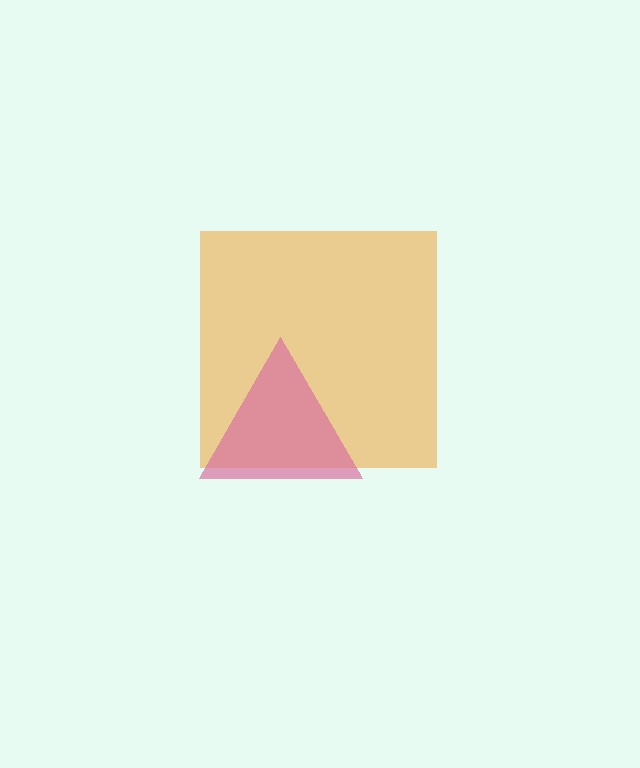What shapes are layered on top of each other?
The layered shapes are: an orange square, a pink triangle.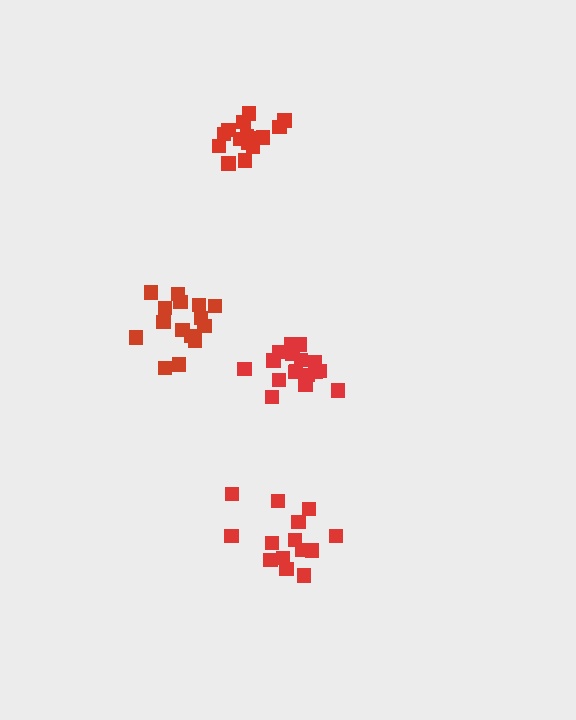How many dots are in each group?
Group 1: 17 dots, Group 2: 15 dots, Group 3: 14 dots, Group 4: 15 dots (61 total).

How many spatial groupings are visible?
There are 4 spatial groupings.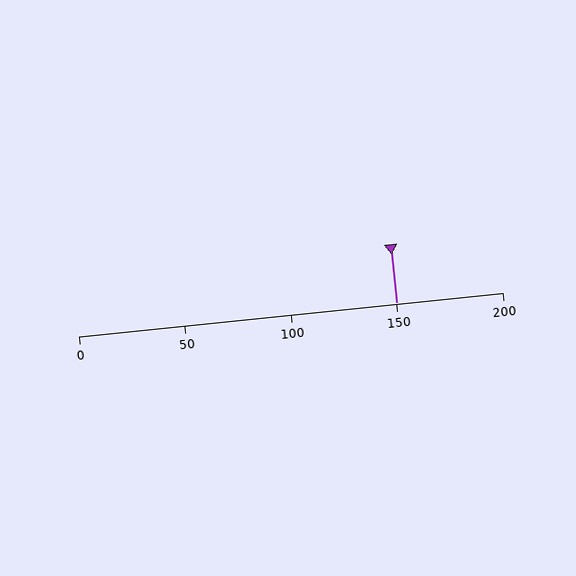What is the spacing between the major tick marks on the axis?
The major ticks are spaced 50 apart.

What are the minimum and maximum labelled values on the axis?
The axis runs from 0 to 200.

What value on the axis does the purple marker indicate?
The marker indicates approximately 150.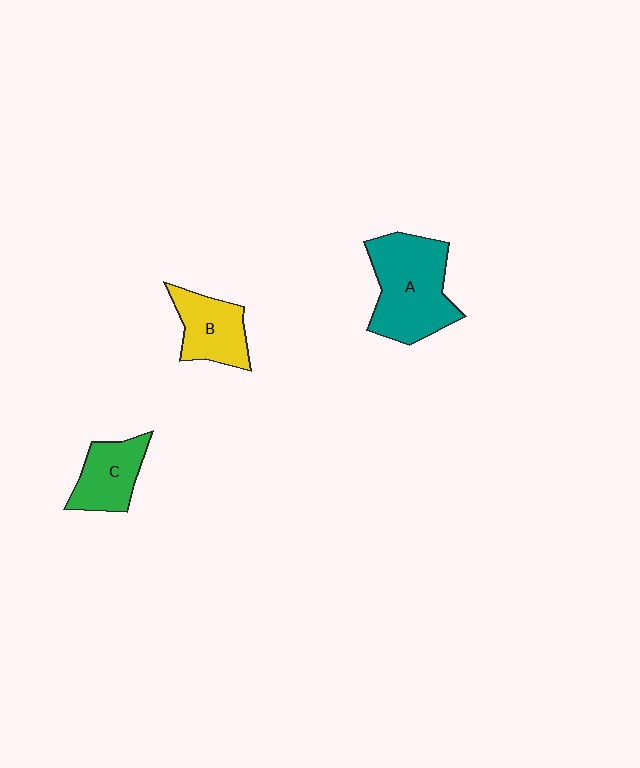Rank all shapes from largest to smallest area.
From largest to smallest: A (teal), B (yellow), C (green).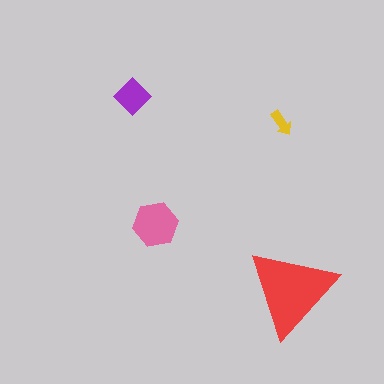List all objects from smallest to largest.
The yellow arrow, the purple diamond, the pink hexagon, the red triangle.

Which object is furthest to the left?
The purple diamond is leftmost.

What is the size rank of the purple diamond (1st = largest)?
3rd.